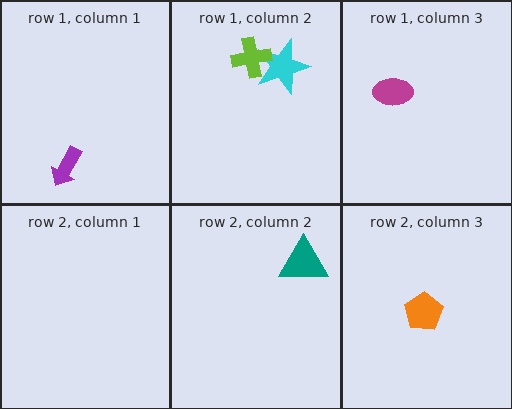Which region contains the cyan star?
The row 1, column 2 region.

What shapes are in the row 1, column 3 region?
The magenta ellipse.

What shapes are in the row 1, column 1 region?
The purple arrow.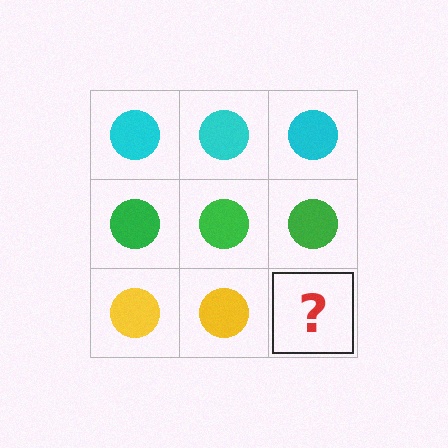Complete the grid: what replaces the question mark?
The question mark should be replaced with a yellow circle.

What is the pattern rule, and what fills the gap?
The rule is that each row has a consistent color. The gap should be filled with a yellow circle.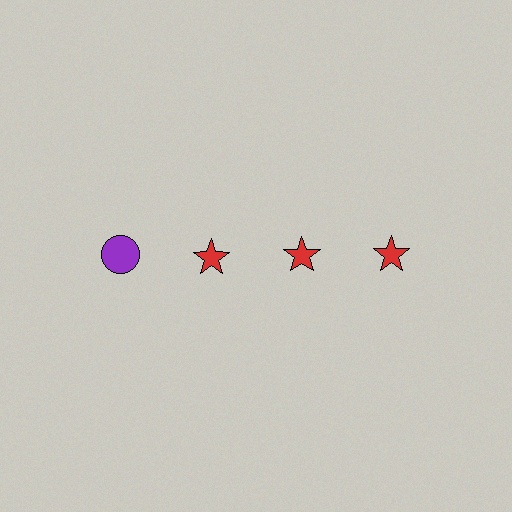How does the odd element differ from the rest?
It differs in both color (purple instead of red) and shape (circle instead of star).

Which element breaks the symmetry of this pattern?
The purple circle in the top row, leftmost column breaks the symmetry. All other shapes are red stars.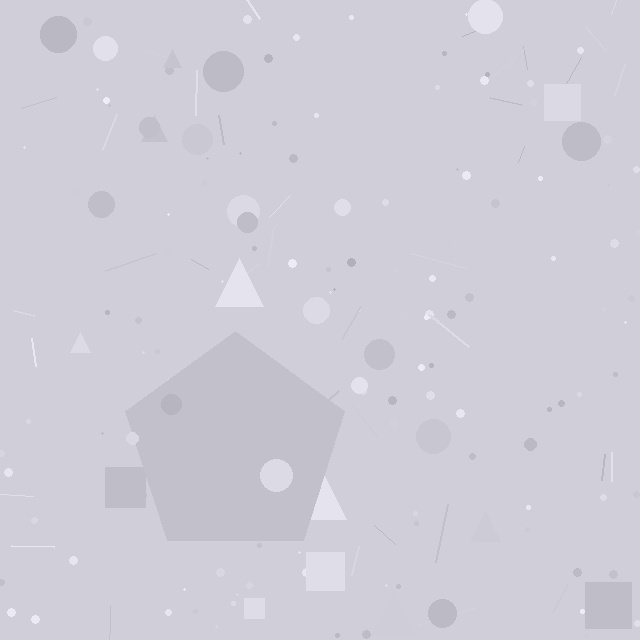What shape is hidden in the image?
A pentagon is hidden in the image.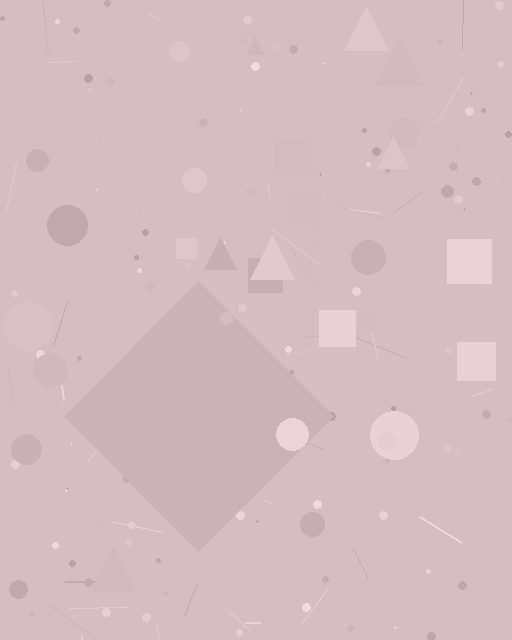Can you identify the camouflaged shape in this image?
The camouflaged shape is a diamond.